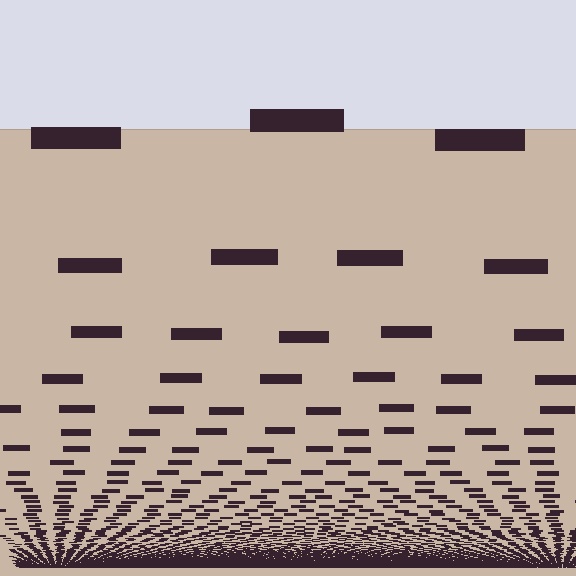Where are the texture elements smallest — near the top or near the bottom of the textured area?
Near the bottom.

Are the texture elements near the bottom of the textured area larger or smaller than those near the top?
Smaller. The gradient is inverted — elements near the bottom are smaller and denser.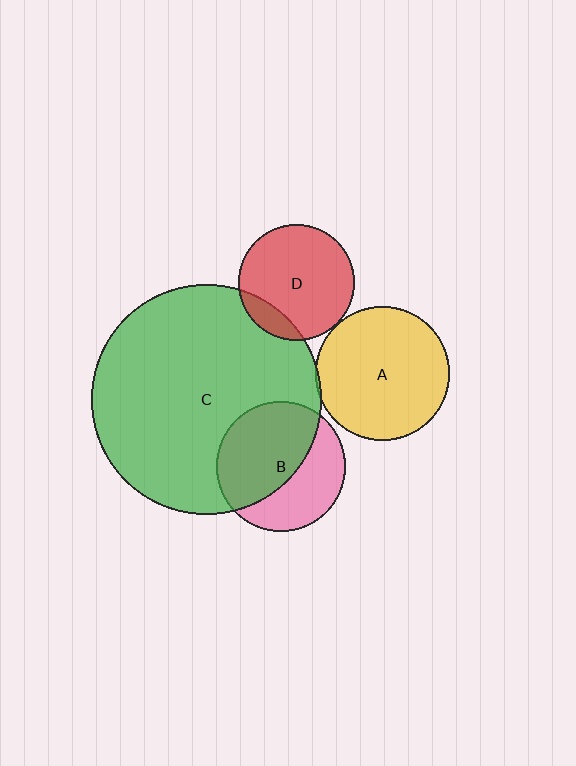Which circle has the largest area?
Circle C (green).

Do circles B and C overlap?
Yes.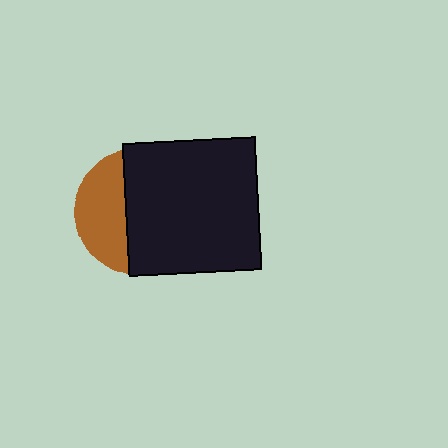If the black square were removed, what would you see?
You would see the complete brown circle.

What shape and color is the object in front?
The object in front is a black square.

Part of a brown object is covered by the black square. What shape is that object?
It is a circle.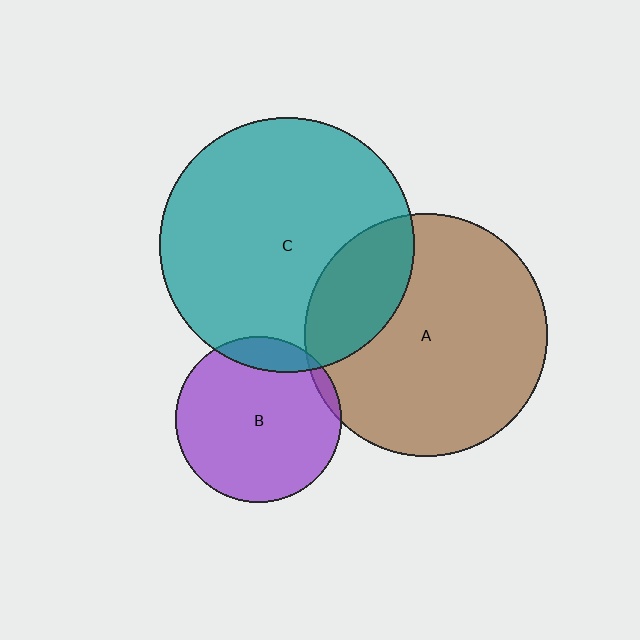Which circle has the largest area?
Circle C (teal).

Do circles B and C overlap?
Yes.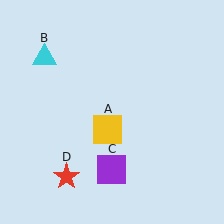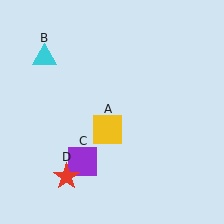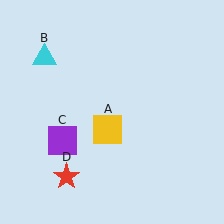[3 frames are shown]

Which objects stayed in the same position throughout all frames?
Yellow square (object A) and cyan triangle (object B) and red star (object D) remained stationary.